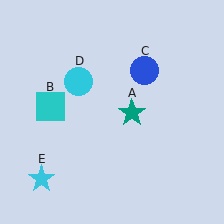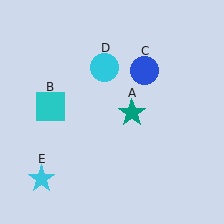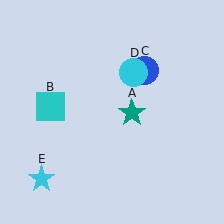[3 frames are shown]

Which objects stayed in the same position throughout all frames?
Teal star (object A) and cyan square (object B) and blue circle (object C) and cyan star (object E) remained stationary.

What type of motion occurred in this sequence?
The cyan circle (object D) rotated clockwise around the center of the scene.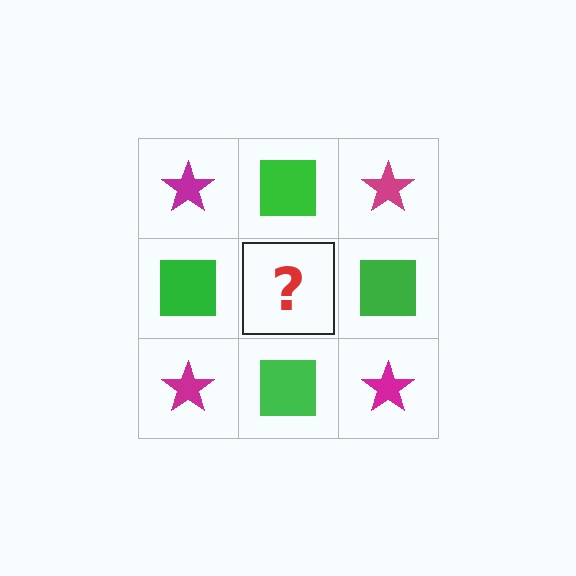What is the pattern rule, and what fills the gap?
The rule is that it alternates magenta star and green square in a checkerboard pattern. The gap should be filled with a magenta star.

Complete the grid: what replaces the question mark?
The question mark should be replaced with a magenta star.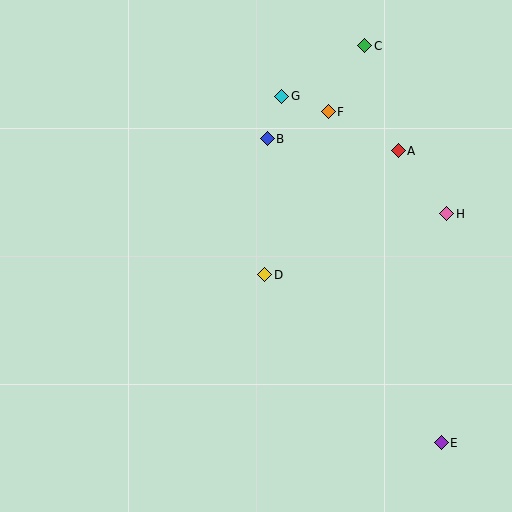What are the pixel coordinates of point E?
Point E is at (441, 443).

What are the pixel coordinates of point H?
Point H is at (447, 214).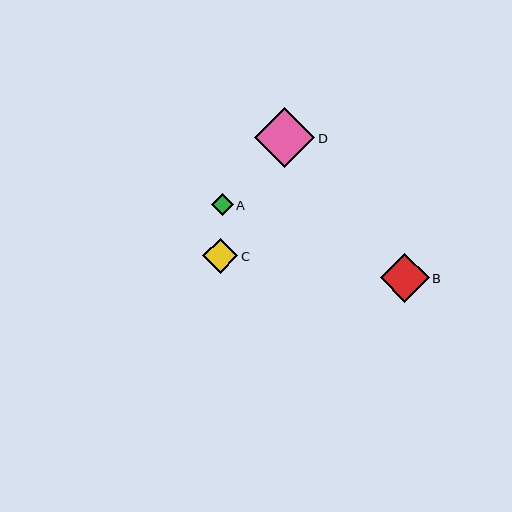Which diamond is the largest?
Diamond D is the largest with a size of approximately 60 pixels.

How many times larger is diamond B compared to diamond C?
Diamond B is approximately 1.4 times the size of diamond C.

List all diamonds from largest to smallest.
From largest to smallest: D, B, C, A.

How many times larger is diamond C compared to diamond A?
Diamond C is approximately 1.6 times the size of diamond A.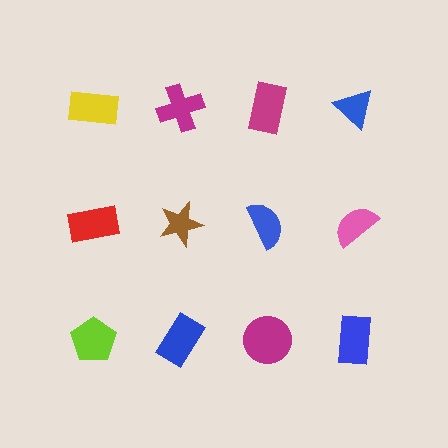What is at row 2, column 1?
A red rectangle.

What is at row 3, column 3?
A magenta circle.